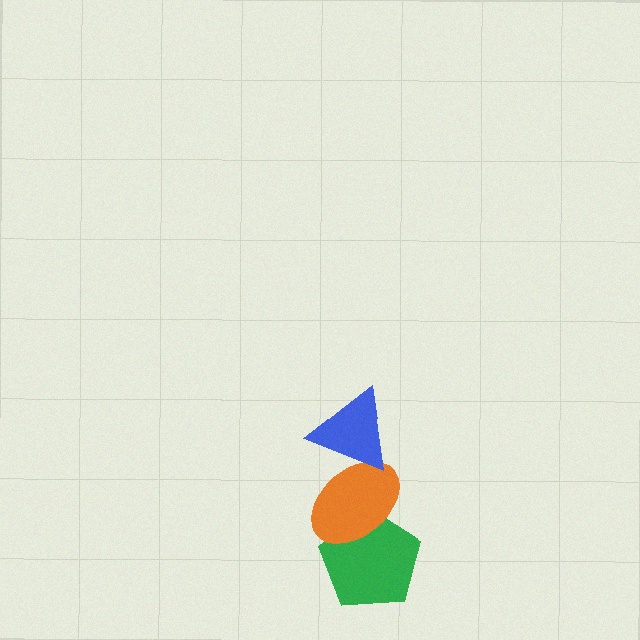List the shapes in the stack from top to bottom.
From top to bottom: the blue triangle, the orange ellipse, the green pentagon.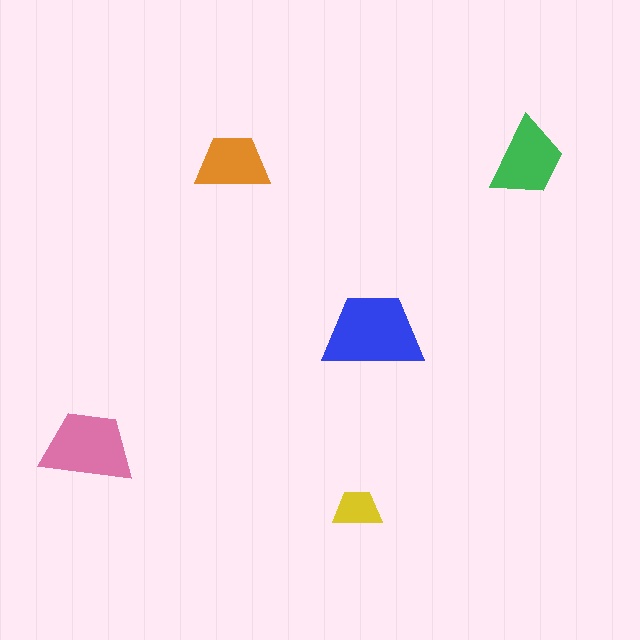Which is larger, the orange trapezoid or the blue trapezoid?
The blue one.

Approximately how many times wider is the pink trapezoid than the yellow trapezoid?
About 2 times wider.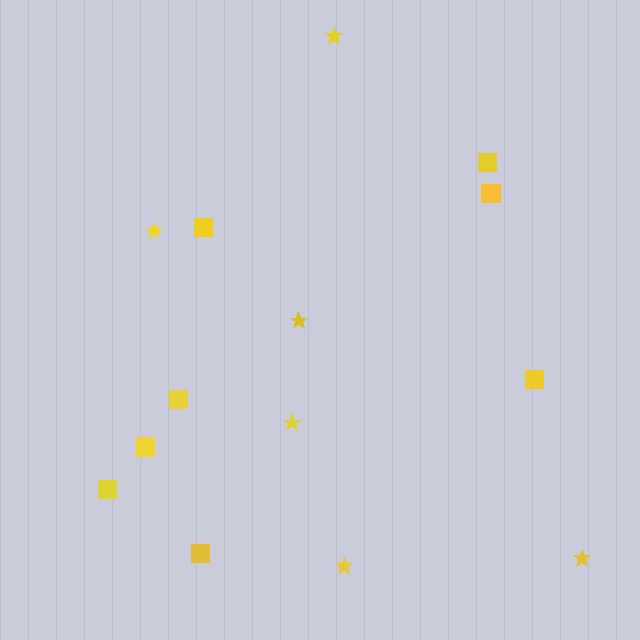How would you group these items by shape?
There are 2 groups: one group of squares (8) and one group of stars (6).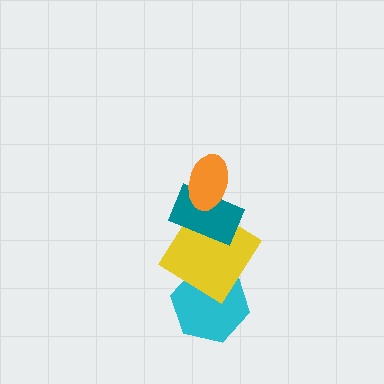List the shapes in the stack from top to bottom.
From top to bottom: the orange ellipse, the teal rectangle, the yellow diamond, the cyan hexagon.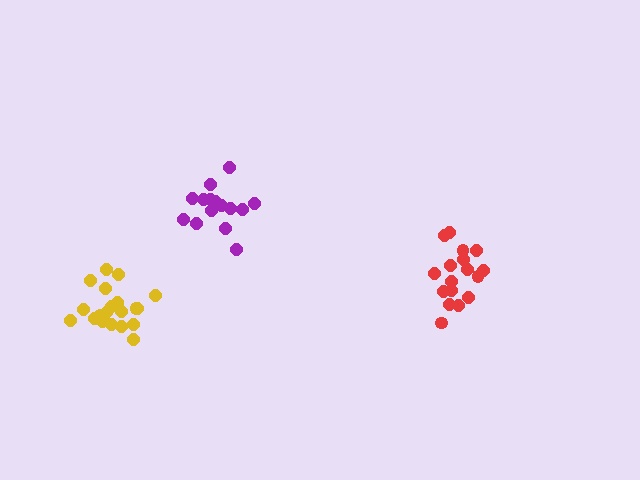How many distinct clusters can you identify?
There are 3 distinct clusters.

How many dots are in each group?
Group 1: 15 dots, Group 2: 17 dots, Group 3: 20 dots (52 total).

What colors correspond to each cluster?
The clusters are colored: purple, red, yellow.